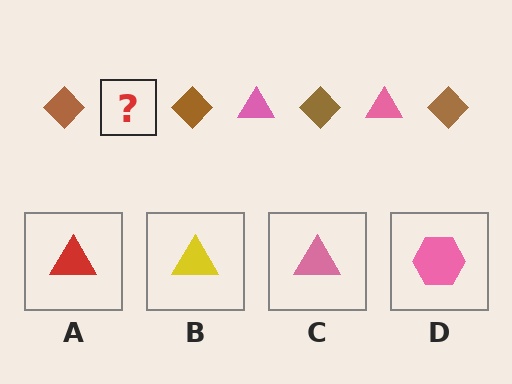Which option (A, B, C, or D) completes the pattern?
C.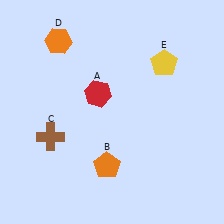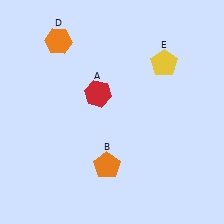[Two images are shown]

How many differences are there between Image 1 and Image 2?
There is 1 difference between the two images.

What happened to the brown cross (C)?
The brown cross (C) was removed in Image 2. It was in the bottom-left area of Image 1.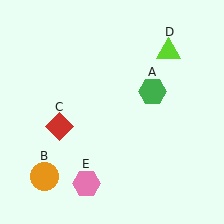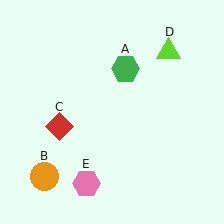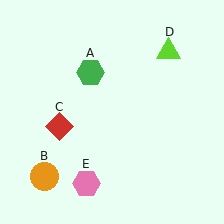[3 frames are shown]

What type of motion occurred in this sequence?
The green hexagon (object A) rotated counterclockwise around the center of the scene.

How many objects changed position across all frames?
1 object changed position: green hexagon (object A).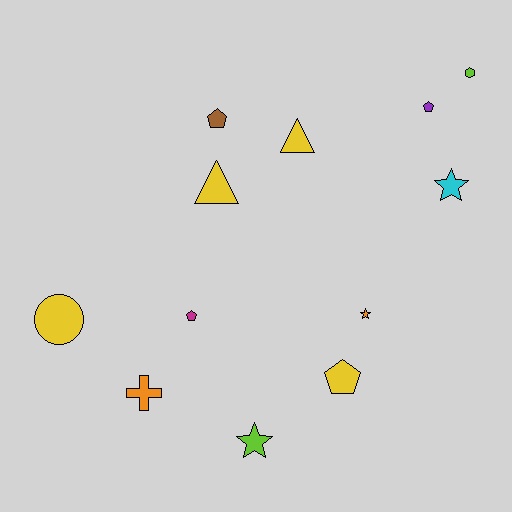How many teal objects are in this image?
There are no teal objects.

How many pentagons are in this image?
There are 4 pentagons.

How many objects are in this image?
There are 12 objects.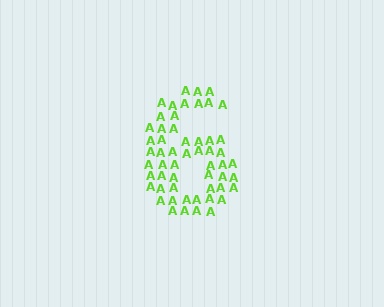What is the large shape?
The large shape is the digit 6.